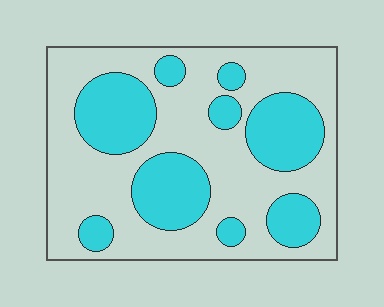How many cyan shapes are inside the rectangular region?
9.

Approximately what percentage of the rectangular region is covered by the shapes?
Approximately 35%.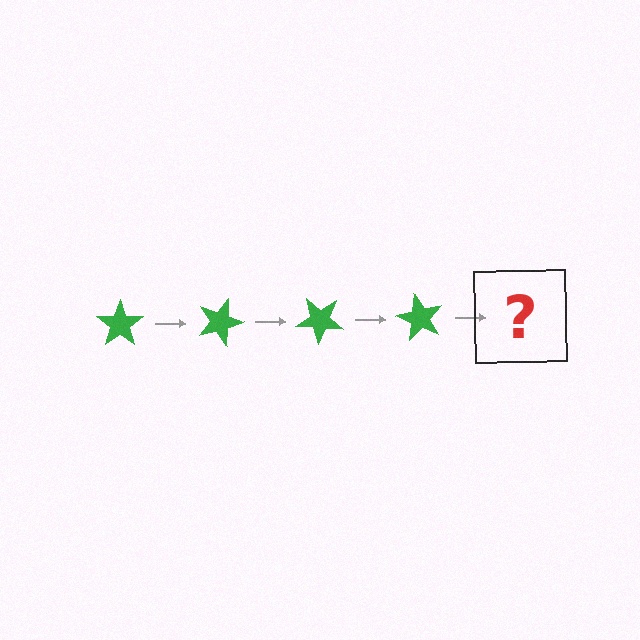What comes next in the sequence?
The next element should be a green star rotated 80 degrees.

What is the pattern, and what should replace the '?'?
The pattern is that the star rotates 20 degrees each step. The '?' should be a green star rotated 80 degrees.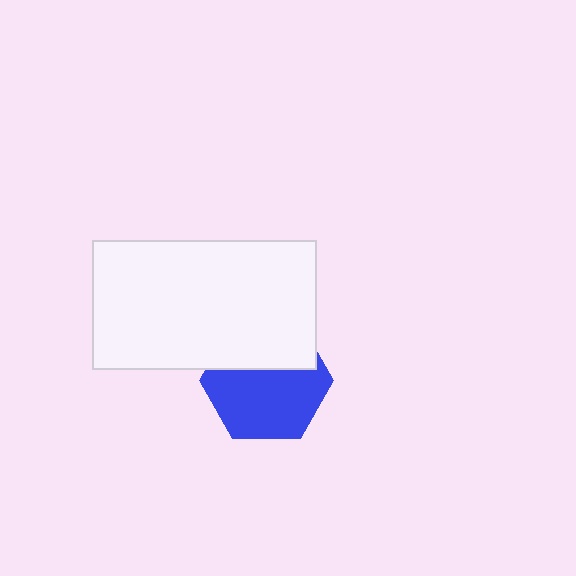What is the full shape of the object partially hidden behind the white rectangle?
The partially hidden object is a blue hexagon.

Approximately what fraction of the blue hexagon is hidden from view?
Roughly 37% of the blue hexagon is hidden behind the white rectangle.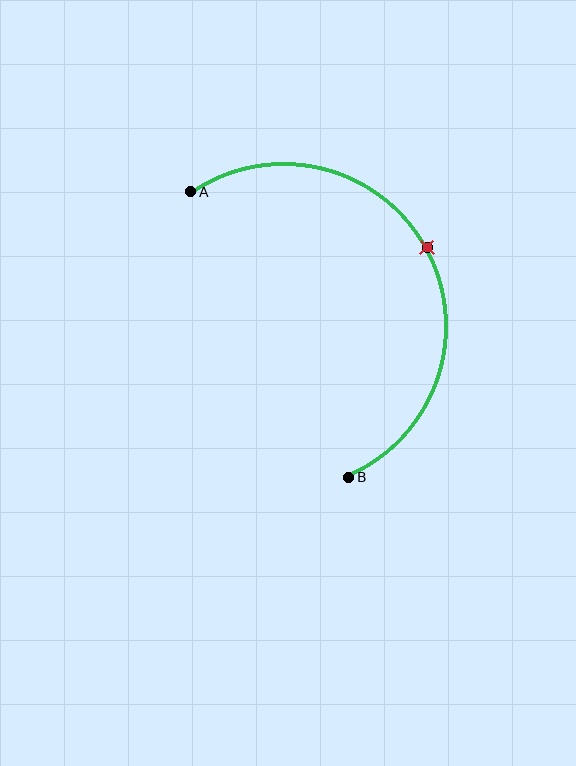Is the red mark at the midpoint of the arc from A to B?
Yes. The red mark lies on the arc at equal arc-length from both A and B — it is the arc midpoint.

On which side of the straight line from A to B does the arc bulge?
The arc bulges to the right of the straight line connecting A and B.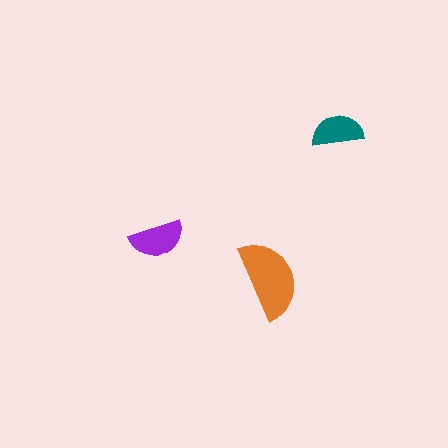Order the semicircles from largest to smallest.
the orange one, the purple one, the teal one.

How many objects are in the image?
There are 3 objects in the image.